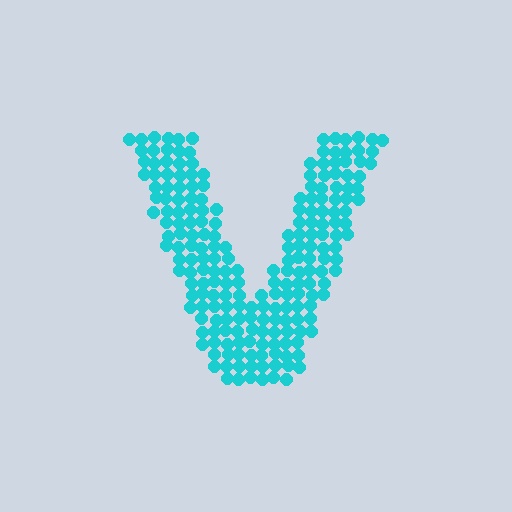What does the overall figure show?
The overall figure shows the letter V.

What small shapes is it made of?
It is made of small circles.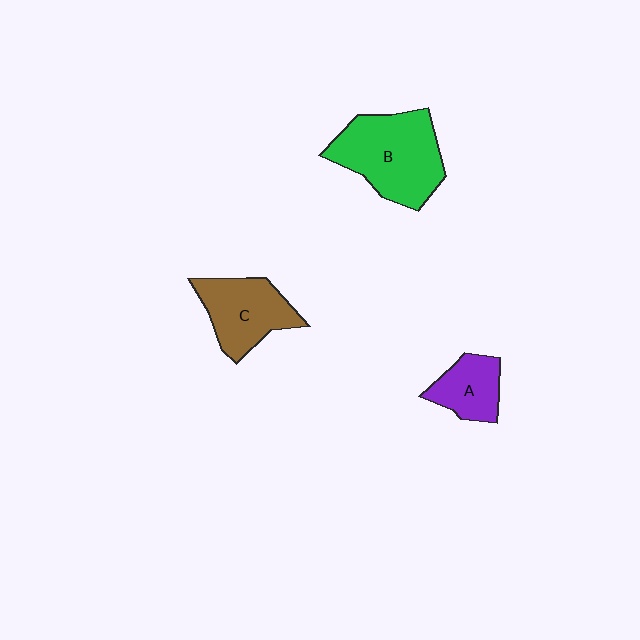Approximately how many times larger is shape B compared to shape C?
Approximately 1.4 times.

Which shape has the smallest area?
Shape A (purple).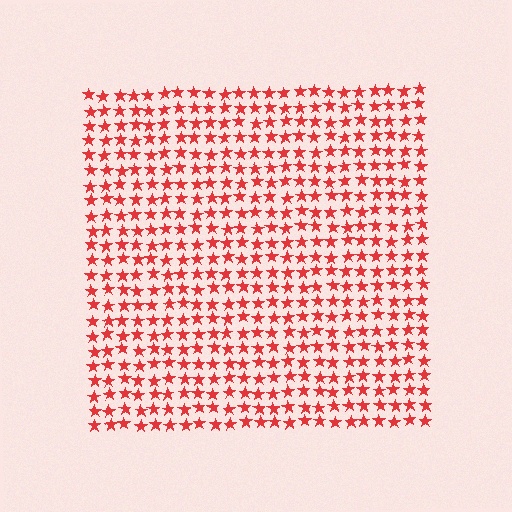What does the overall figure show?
The overall figure shows a square.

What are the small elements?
The small elements are stars.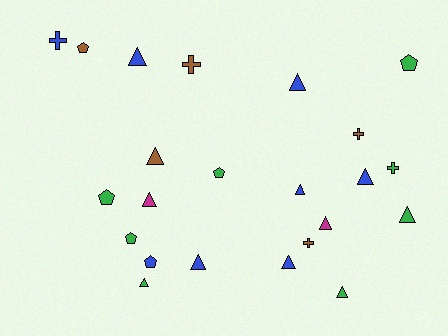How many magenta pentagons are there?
There are no magenta pentagons.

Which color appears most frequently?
Blue, with 8 objects.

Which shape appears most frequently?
Triangle, with 12 objects.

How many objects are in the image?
There are 23 objects.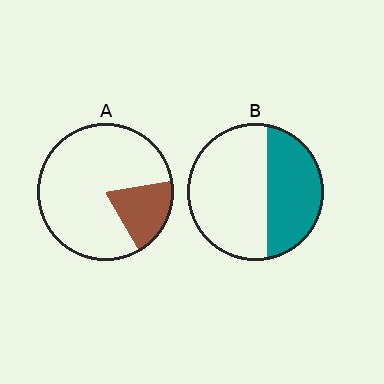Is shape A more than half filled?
No.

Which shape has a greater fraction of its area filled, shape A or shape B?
Shape B.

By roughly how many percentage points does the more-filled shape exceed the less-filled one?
By roughly 20 percentage points (B over A).